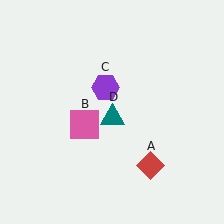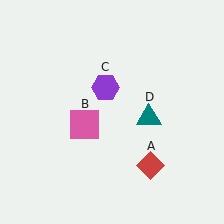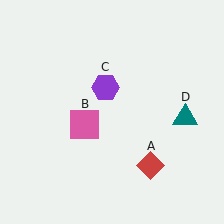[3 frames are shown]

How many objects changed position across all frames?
1 object changed position: teal triangle (object D).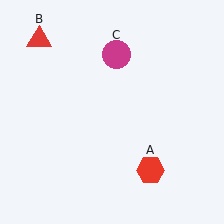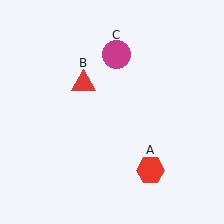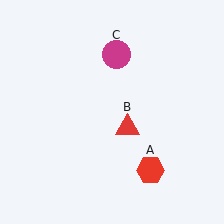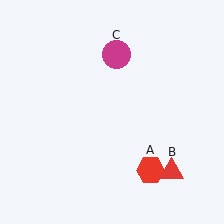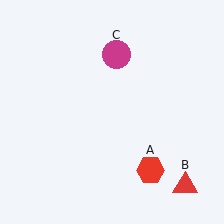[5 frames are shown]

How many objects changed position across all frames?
1 object changed position: red triangle (object B).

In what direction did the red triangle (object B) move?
The red triangle (object B) moved down and to the right.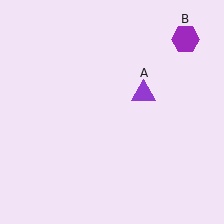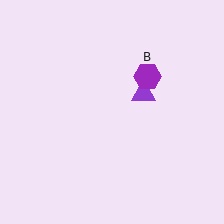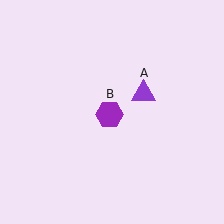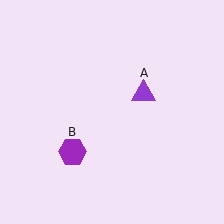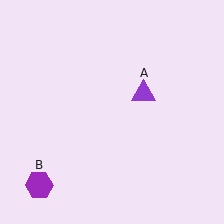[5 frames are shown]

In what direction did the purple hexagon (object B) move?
The purple hexagon (object B) moved down and to the left.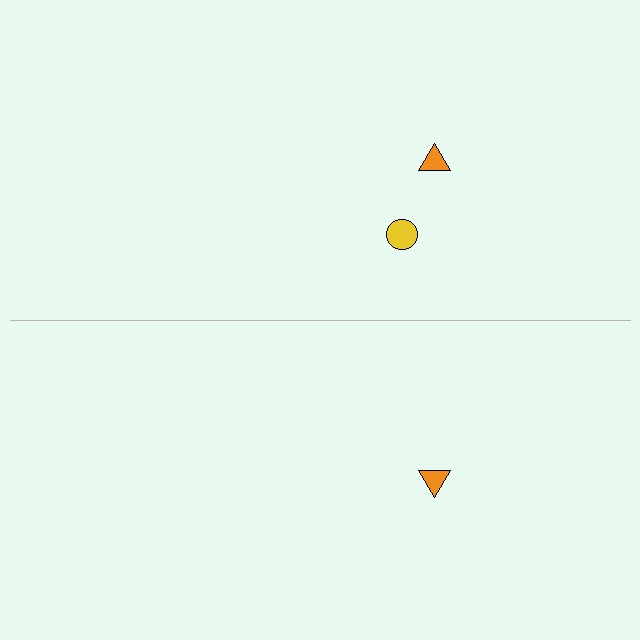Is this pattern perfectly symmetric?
No, the pattern is not perfectly symmetric. A yellow circle is missing from the bottom side.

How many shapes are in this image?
There are 3 shapes in this image.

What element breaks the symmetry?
A yellow circle is missing from the bottom side.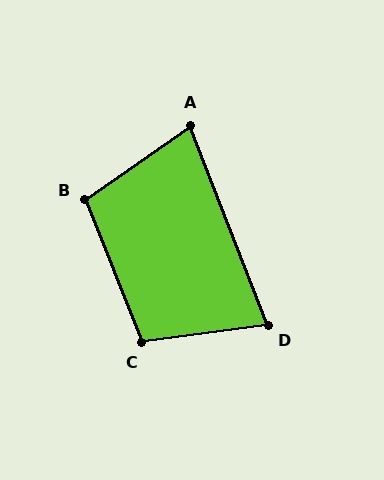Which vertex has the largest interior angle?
B, at approximately 104 degrees.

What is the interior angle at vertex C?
Approximately 104 degrees (obtuse).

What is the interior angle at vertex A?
Approximately 76 degrees (acute).